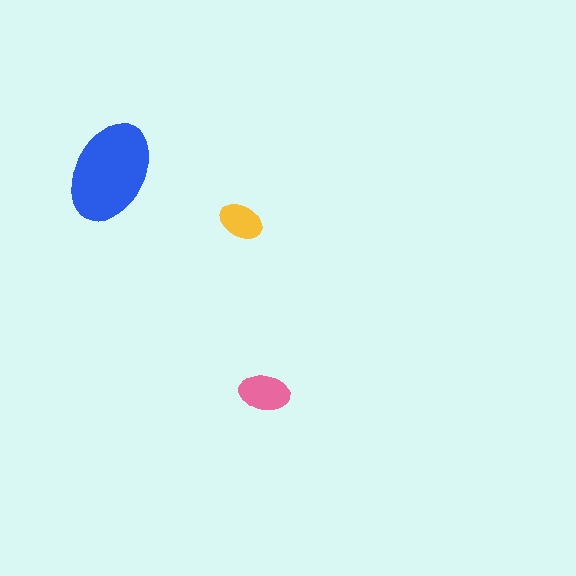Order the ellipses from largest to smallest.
the blue one, the pink one, the yellow one.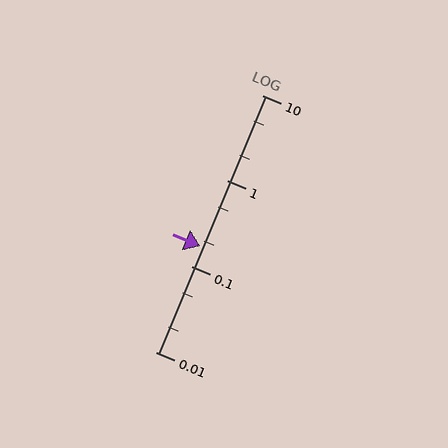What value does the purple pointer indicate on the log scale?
The pointer indicates approximately 0.17.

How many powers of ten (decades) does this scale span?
The scale spans 3 decades, from 0.01 to 10.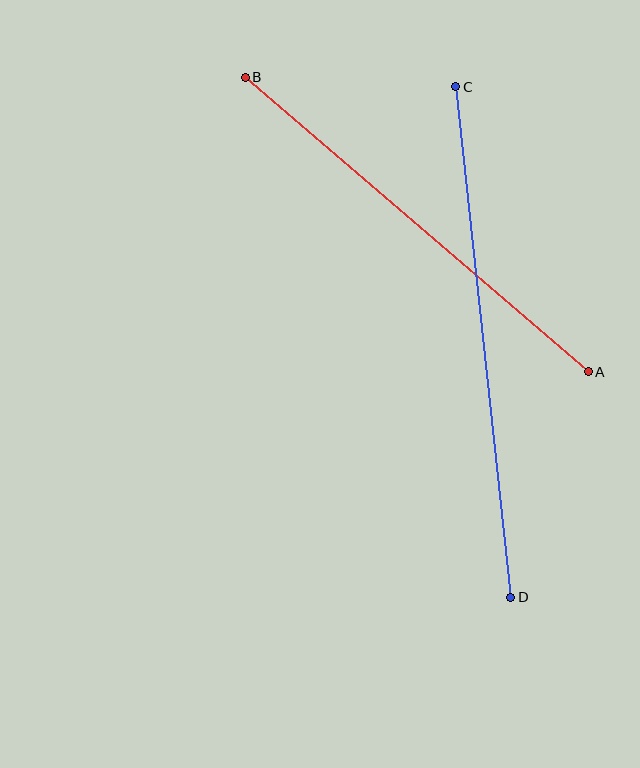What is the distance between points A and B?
The distance is approximately 452 pixels.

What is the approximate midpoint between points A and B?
The midpoint is at approximately (417, 224) pixels.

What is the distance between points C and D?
The distance is approximately 514 pixels.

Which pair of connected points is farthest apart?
Points C and D are farthest apart.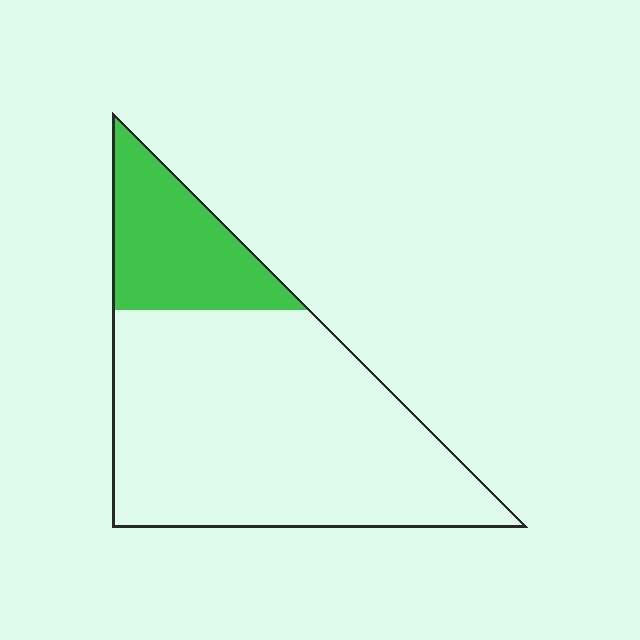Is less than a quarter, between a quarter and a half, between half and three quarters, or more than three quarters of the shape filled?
Less than a quarter.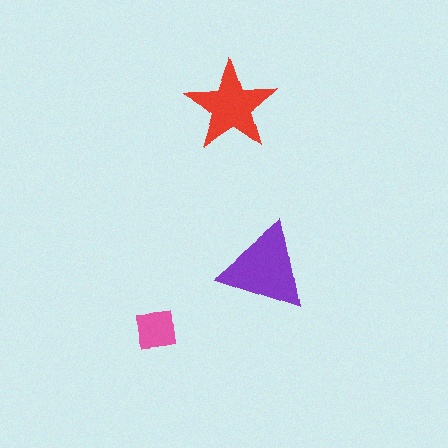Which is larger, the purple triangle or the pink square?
The purple triangle.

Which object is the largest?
The purple triangle.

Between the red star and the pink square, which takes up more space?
The red star.